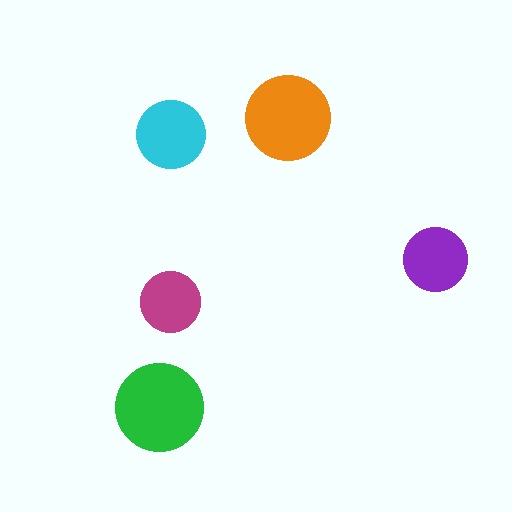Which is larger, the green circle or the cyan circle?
The green one.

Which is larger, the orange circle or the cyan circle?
The orange one.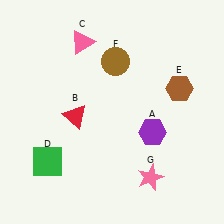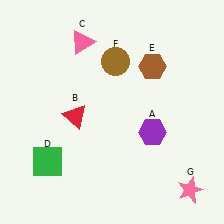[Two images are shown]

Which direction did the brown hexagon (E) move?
The brown hexagon (E) moved left.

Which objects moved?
The objects that moved are: the brown hexagon (E), the pink star (G).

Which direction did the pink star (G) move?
The pink star (G) moved right.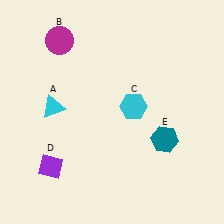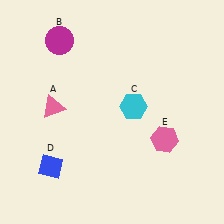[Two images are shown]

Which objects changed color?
A changed from cyan to pink. D changed from purple to blue. E changed from teal to pink.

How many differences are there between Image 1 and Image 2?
There are 3 differences between the two images.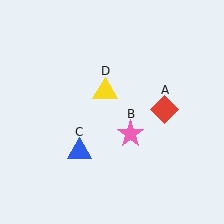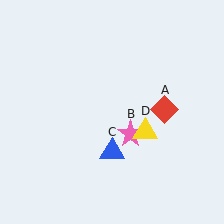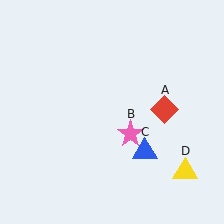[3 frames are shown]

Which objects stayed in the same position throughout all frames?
Red diamond (object A) and pink star (object B) remained stationary.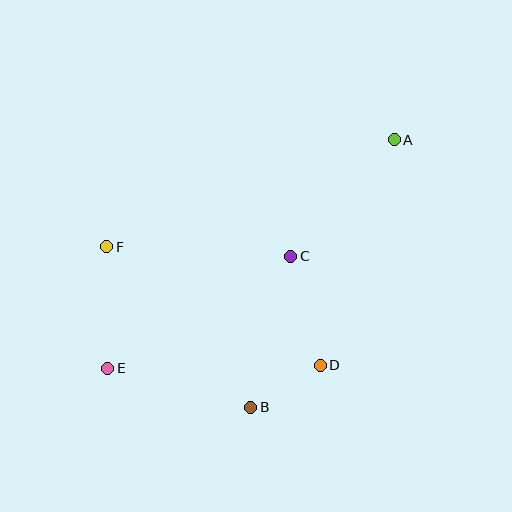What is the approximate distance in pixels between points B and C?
The distance between B and C is approximately 157 pixels.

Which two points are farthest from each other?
Points A and E are farthest from each other.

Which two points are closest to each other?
Points B and D are closest to each other.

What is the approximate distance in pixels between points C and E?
The distance between C and E is approximately 214 pixels.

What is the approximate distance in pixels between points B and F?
The distance between B and F is approximately 216 pixels.